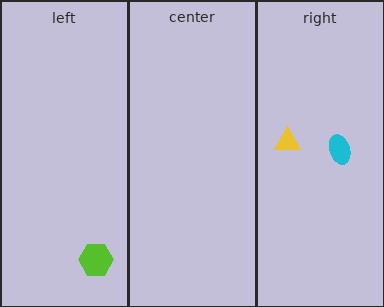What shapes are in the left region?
The lime hexagon.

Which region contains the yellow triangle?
The right region.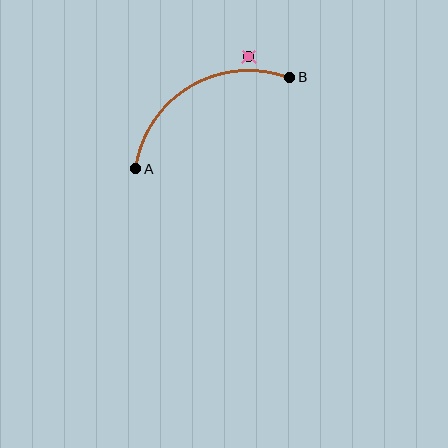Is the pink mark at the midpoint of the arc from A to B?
No — the pink mark does not lie on the arc at all. It sits slightly outside the curve.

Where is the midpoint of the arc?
The arc midpoint is the point on the curve farthest from the straight line joining A and B. It sits above that line.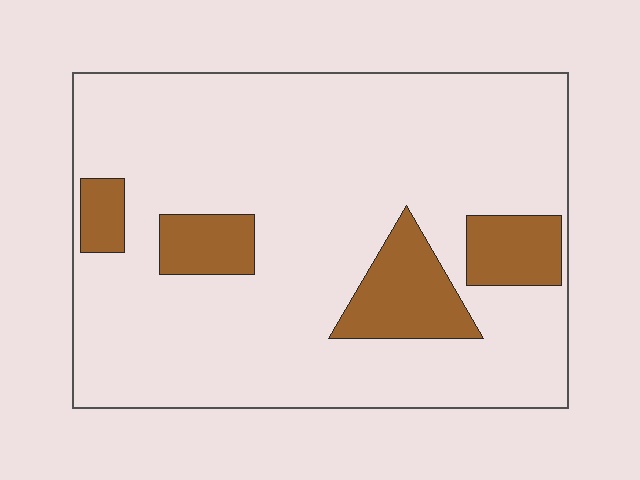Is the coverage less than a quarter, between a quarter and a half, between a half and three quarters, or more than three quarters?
Less than a quarter.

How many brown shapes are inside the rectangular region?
4.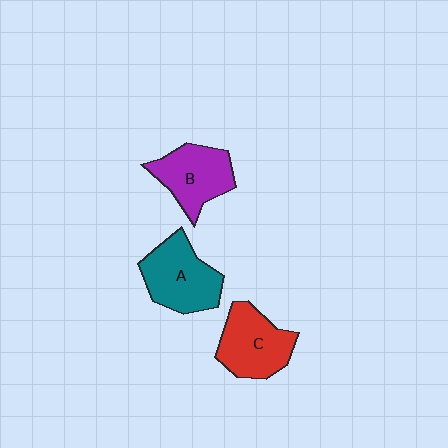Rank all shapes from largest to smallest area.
From largest to smallest: A (teal), C (red), B (purple).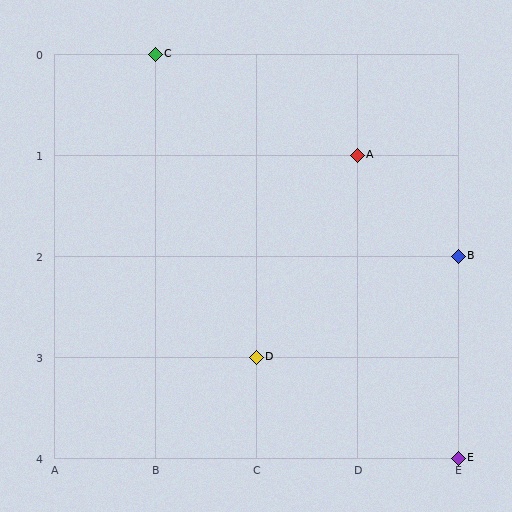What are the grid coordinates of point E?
Point E is at grid coordinates (E, 4).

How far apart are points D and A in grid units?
Points D and A are 1 column and 2 rows apart (about 2.2 grid units diagonally).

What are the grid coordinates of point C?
Point C is at grid coordinates (B, 0).